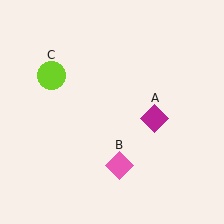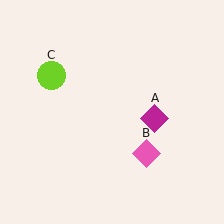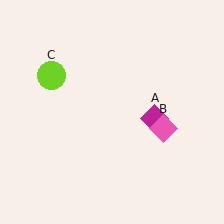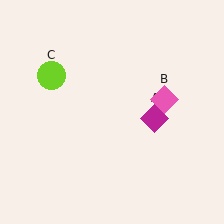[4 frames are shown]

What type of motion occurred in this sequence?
The pink diamond (object B) rotated counterclockwise around the center of the scene.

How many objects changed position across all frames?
1 object changed position: pink diamond (object B).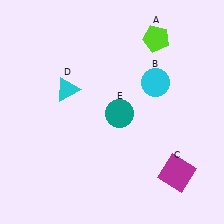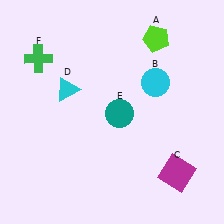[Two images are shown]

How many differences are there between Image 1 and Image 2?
There is 1 difference between the two images.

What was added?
A green cross (F) was added in Image 2.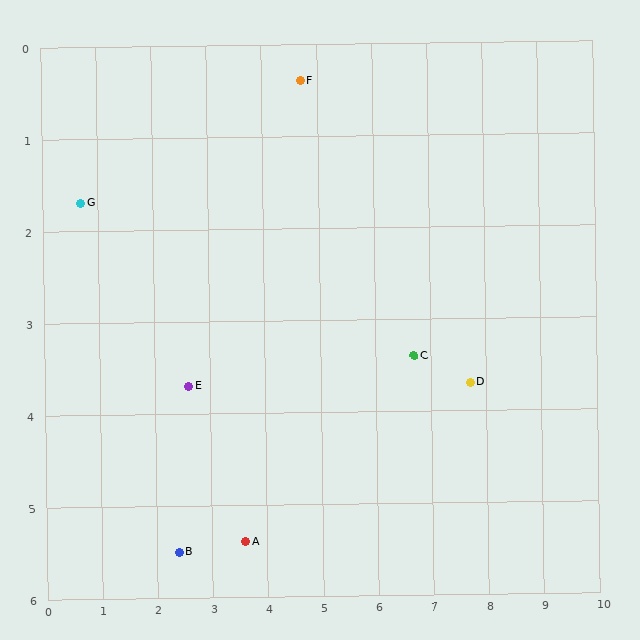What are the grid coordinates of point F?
Point F is at approximately (4.7, 0.4).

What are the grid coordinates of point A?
Point A is at approximately (3.6, 5.4).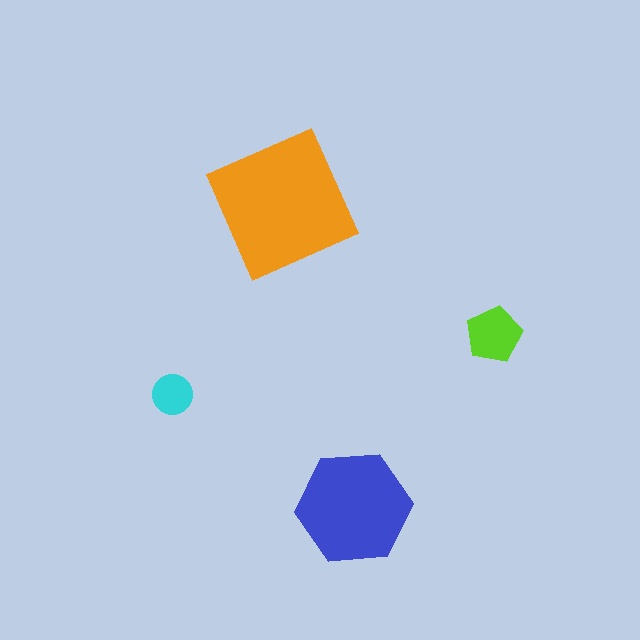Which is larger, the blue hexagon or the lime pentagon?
The blue hexagon.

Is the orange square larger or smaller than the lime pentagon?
Larger.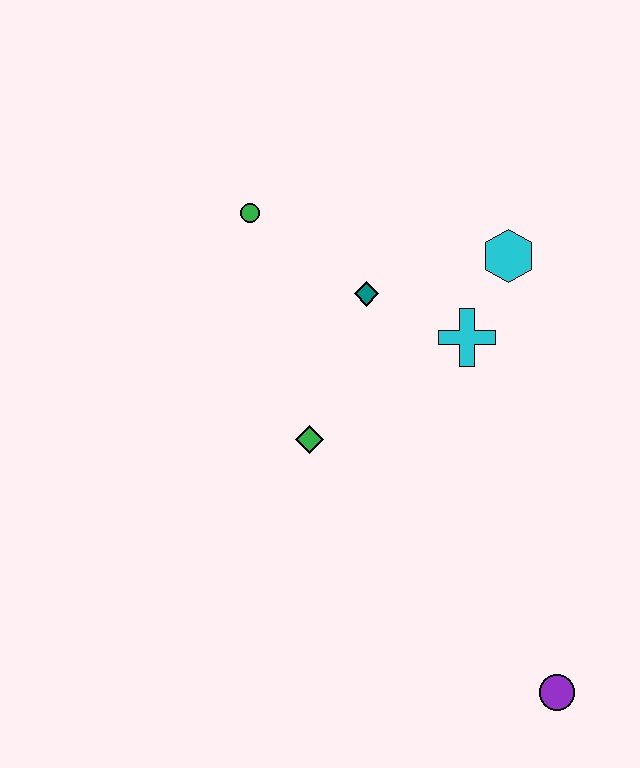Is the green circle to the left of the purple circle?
Yes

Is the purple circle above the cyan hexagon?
No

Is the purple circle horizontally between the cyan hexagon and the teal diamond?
No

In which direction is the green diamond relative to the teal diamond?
The green diamond is below the teal diamond.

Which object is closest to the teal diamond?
The cyan cross is closest to the teal diamond.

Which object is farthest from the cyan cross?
The purple circle is farthest from the cyan cross.